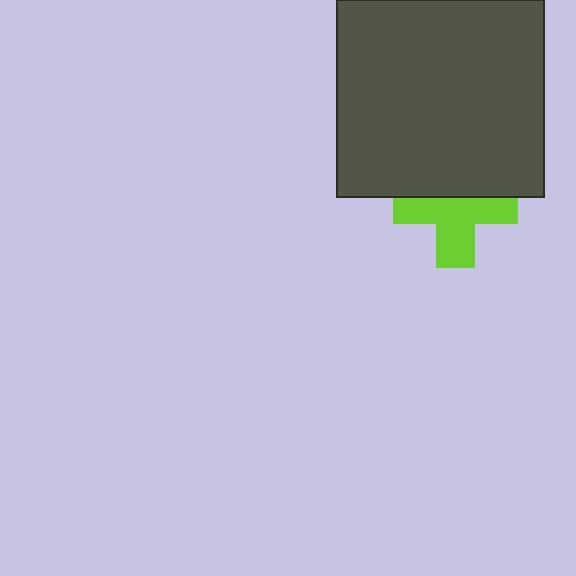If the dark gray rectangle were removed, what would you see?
You would see the complete lime cross.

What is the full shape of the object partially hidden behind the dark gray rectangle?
The partially hidden object is a lime cross.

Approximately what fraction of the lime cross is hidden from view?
Roughly 39% of the lime cross is hidden behind the dark gray rectangle.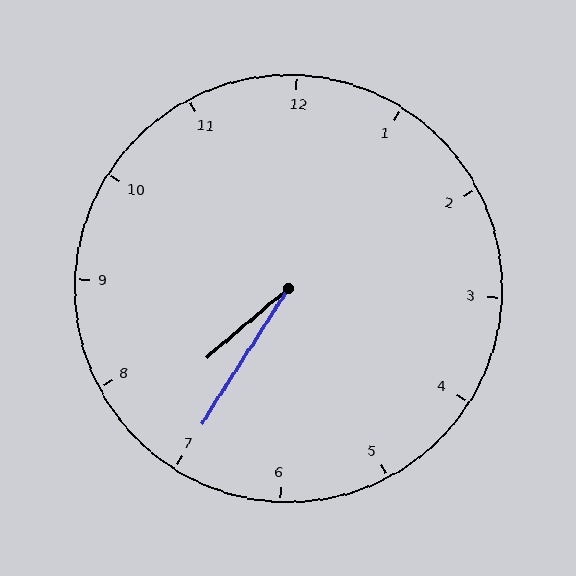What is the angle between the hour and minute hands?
Approximately 18 degrees.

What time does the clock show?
7:35.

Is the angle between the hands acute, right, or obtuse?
It is acute.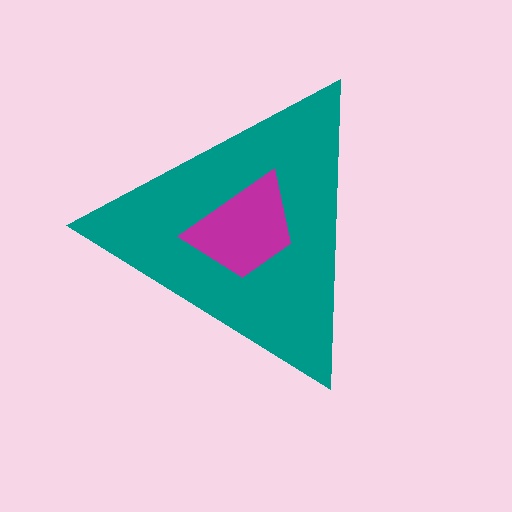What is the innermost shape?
The magenta trapezoid.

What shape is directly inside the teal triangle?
The magenta trapezoid.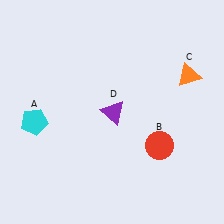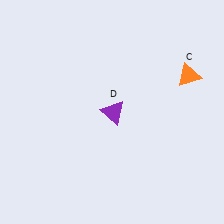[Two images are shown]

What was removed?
The cyan pentagon (A), the red circle (B) were removed in Image 2.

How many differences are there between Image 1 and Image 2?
There are 2 differences between the two images.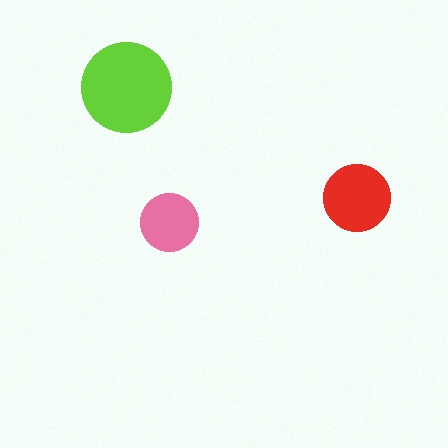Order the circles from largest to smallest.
the lime one, the red one, the pink one.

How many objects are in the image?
There are 3 objects in the image.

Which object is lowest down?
The pink circle is bottommost.